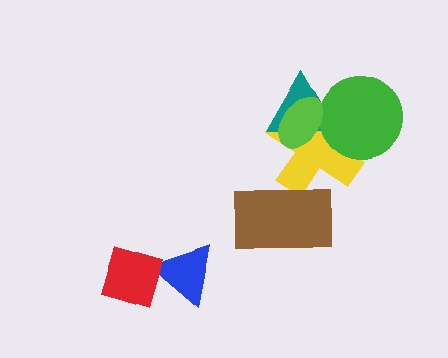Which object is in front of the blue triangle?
The red square is in front of the blue triangle.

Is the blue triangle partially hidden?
Yes, it is partially covered by another shape.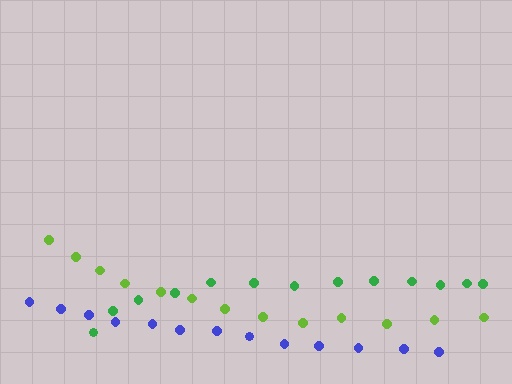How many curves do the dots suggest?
There are 3 distinct paths.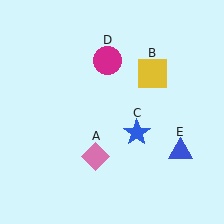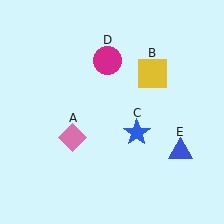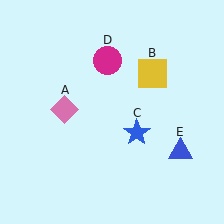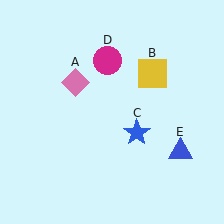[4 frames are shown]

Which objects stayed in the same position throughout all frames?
Yellow square (object B) and blue star (object C) and magenta circle (object D) and blue triangle (object E) remained stationary.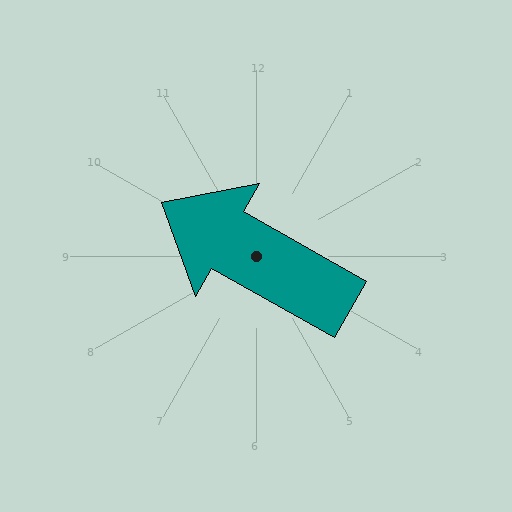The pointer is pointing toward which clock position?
Roughly 10 o'clock.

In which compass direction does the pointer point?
Northwest.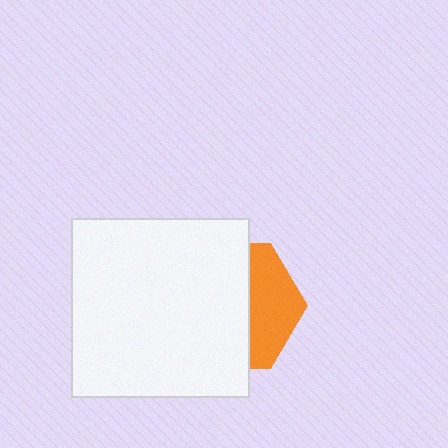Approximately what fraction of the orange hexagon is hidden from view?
Roughly 63% of the orange hexagon is hidden behind the white square.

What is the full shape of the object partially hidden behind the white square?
The partially hidden object is an orange hexagon.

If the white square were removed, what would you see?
You would see the complete orange hexagon.